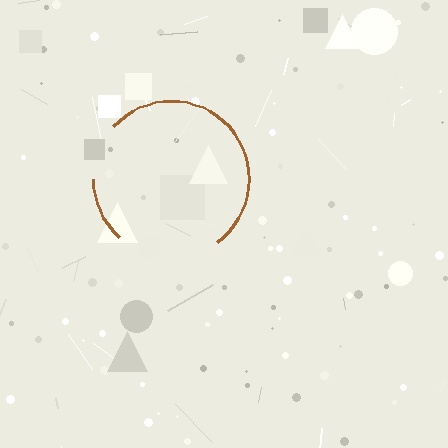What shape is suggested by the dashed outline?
The dashed outline suggests a circle.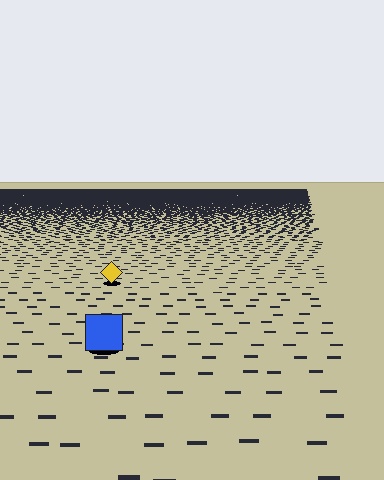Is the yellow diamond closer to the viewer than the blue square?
No. The blue square is closer — you can tell from the texture gradient: the ground texture is coarser near it.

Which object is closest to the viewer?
The blue square is closest. The texture marks near it are larger and more spread out.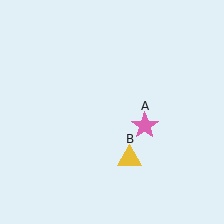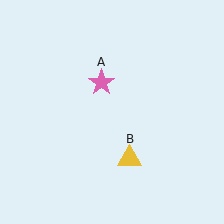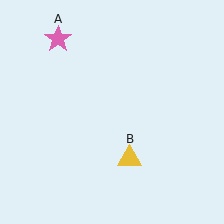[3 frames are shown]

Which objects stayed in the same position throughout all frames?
Yellow triangle (object B) remained stationary.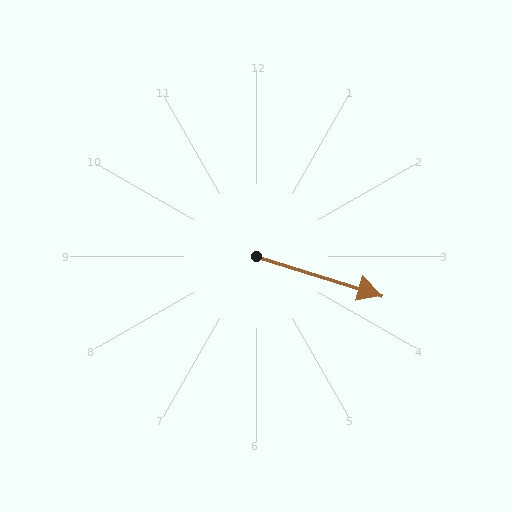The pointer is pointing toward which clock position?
Roughly 4 o'clock.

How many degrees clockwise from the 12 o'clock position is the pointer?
Approximately 107 degrees.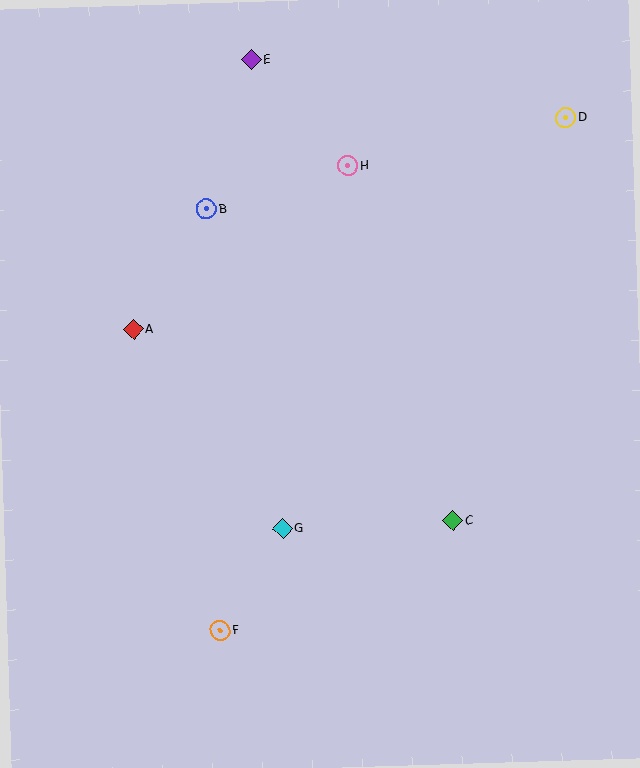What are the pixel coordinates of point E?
Point E is at (251, 59).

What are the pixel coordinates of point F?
Point F is at (220, 631).